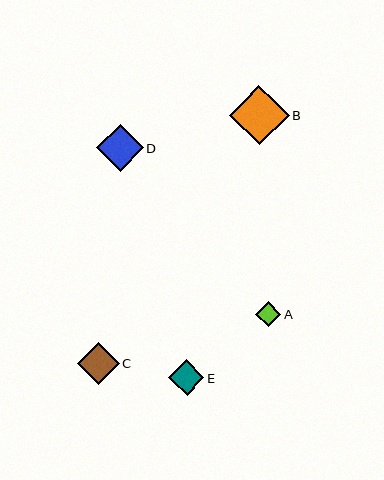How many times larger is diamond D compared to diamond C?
Diamond D is approximately 1.1 times the size of diamond C.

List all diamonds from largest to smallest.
From largest to smallest: B, D, C, E, A.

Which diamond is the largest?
Diamond B is the largest with a size of approximately 59 pixels.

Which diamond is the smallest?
Diamond A is the smallest with a size of approximately 25 pixels.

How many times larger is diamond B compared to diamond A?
Diamond B is approximately 2.4 times the size of diamond A.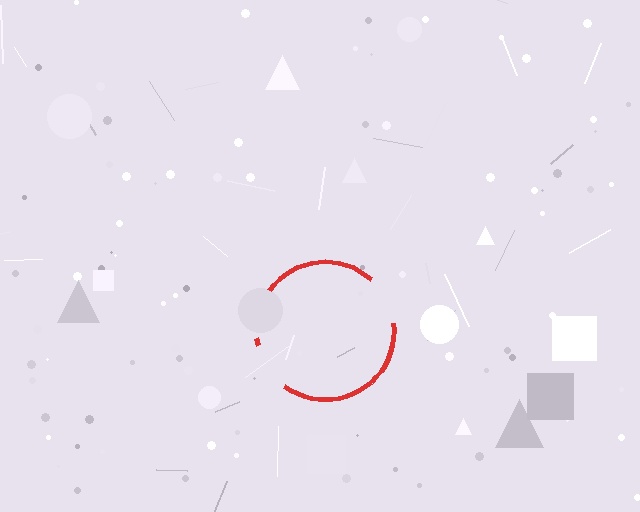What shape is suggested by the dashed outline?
The dashed outline suggests a circle.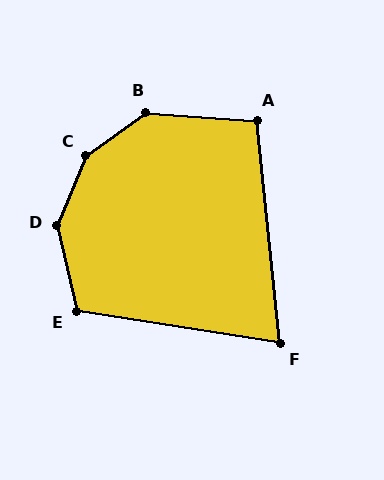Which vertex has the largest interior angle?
C, at approximately 148 degrees.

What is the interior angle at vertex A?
Approximately 100 degrees (obtuse).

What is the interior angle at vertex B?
Approximately 140 degrees (obtuse).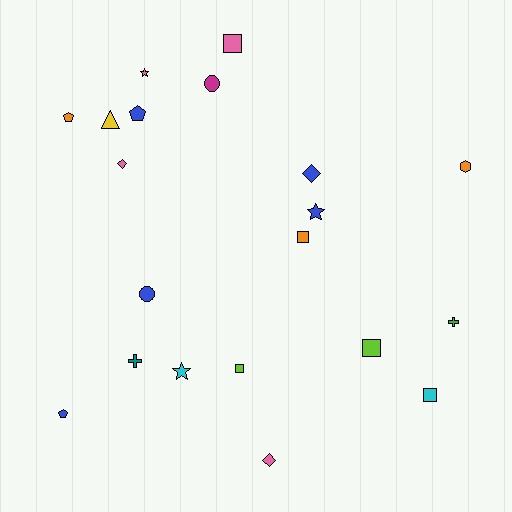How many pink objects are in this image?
There are 4 pink objects.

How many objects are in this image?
There are 20 objects.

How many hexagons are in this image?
There is 1 hexagon.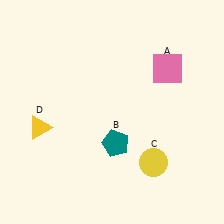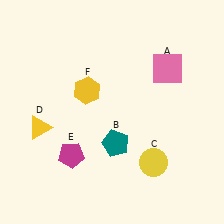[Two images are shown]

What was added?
A magenta pentagon (E), a yellow hexagon (F) were added in Image 2.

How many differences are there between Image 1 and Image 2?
There are 2 differences between the two images.